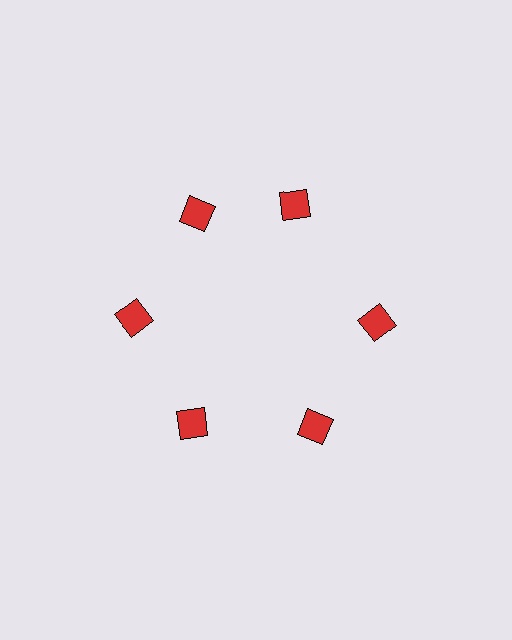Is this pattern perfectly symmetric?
No. The 6 red squares are arranged in a ring, but one element near the 1 o'clock position is rotated out of alignment along the ring, breaking the 6-fold rotational symmetry.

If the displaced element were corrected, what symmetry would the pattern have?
It would have 6-fold rotational symmetry — the pattern would map onto itself every 60 degrees.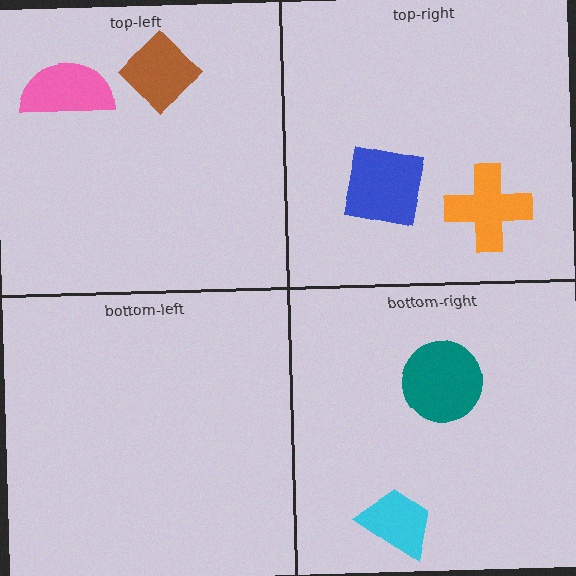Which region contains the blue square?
The top-right region.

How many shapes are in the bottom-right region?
2.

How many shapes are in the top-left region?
2.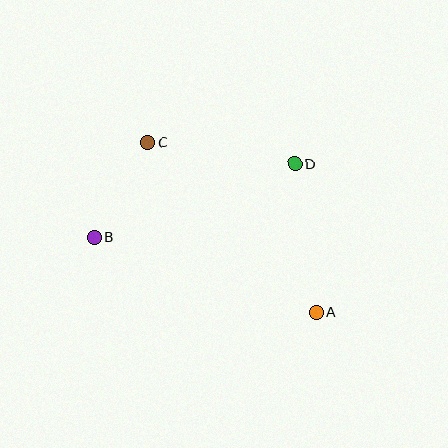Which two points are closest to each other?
Points B and C are closest to each other.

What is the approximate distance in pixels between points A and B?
The distance between A and B is approximately 234 pixels.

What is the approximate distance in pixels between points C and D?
The distance between C and D is approximately 148 pixels.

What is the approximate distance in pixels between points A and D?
The distance between A and D is approximately 150 pixels.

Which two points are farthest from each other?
Points A and C are farthest from each other.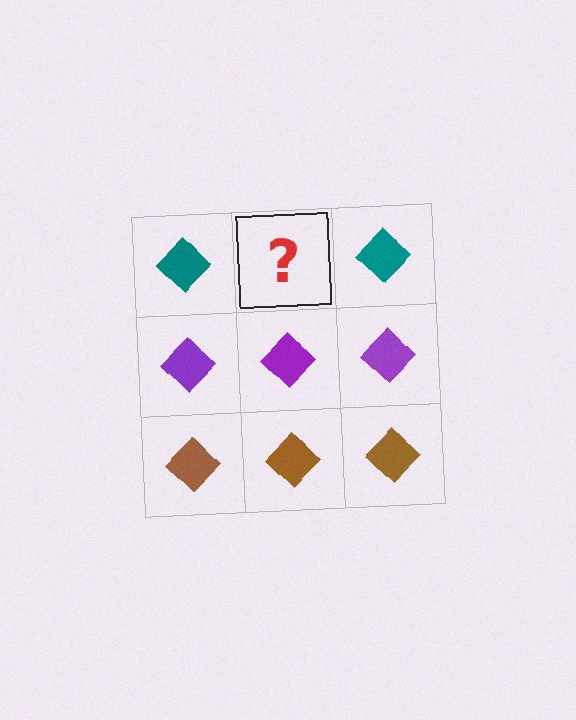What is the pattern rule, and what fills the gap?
The rule is that each row has a consistent color. The gap should be filled with a teal diamond.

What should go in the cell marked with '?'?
The missing cell should contain a teal diamond.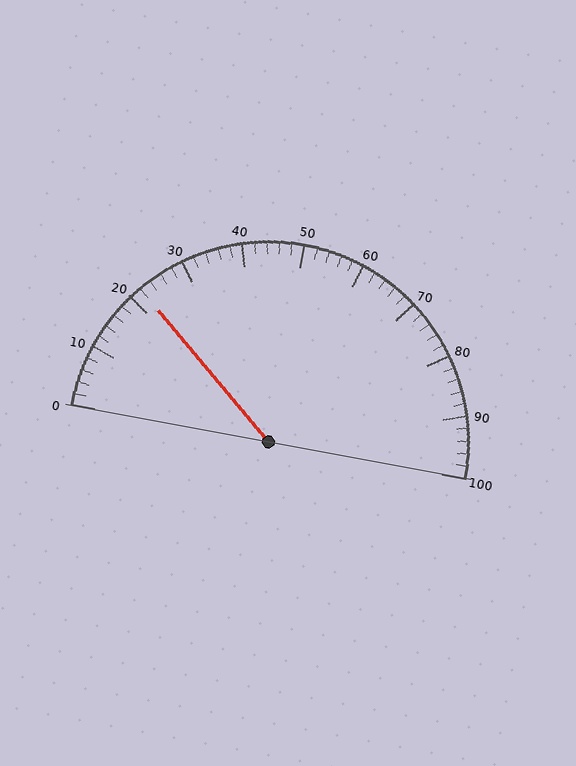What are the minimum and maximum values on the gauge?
The gauge ranges from 0 to 100.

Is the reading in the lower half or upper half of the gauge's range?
The reading is in the lower half of the range (0 to 100).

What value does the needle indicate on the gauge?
The needle indicates approximately 22.